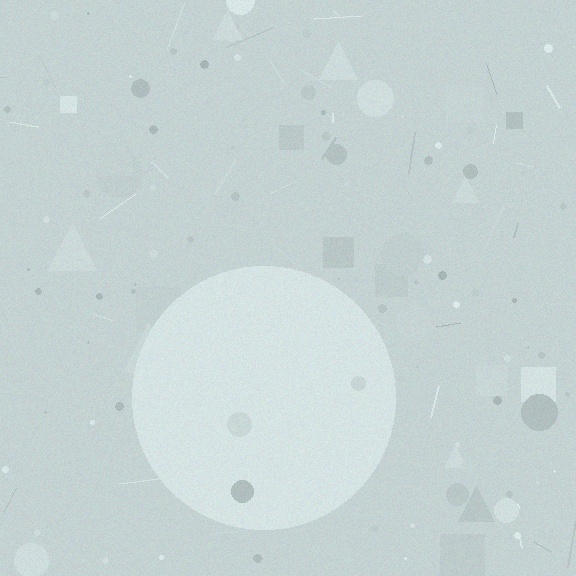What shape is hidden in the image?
A circle is hidden in the image.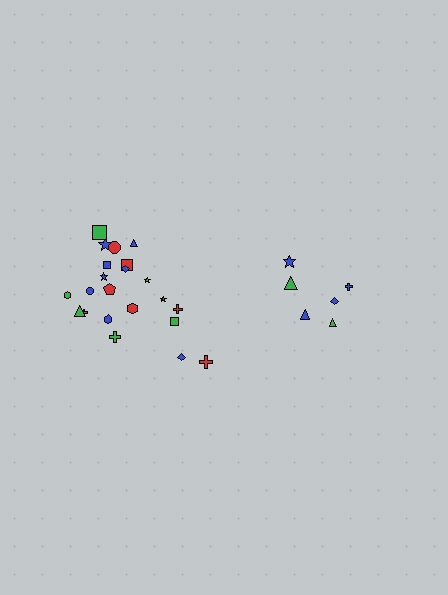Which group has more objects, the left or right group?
The left group.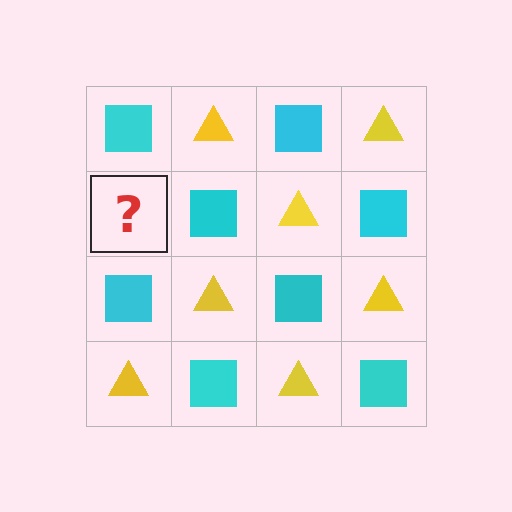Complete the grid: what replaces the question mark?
The question mark should be replaced with a yellow triangle.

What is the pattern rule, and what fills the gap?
The rule is that it alternates cyan square and yellow triangle in a checkerboard pattern. The gap should be filled with a yellow triangle.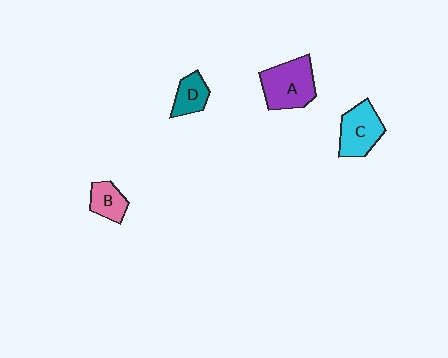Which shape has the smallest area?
Shape B (pink).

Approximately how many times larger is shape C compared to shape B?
Approximately 1.6 times.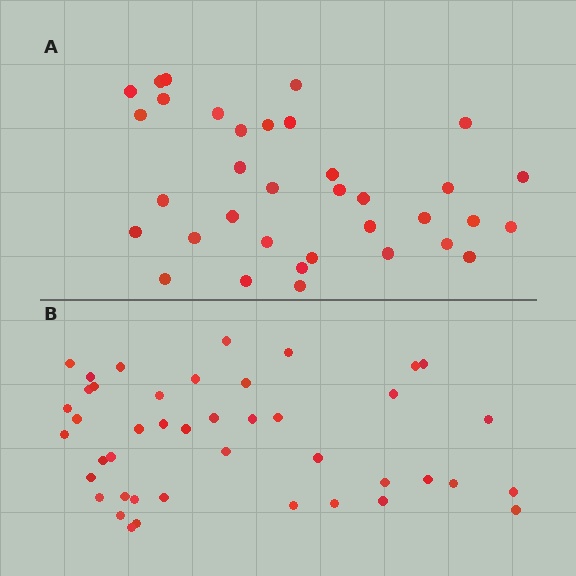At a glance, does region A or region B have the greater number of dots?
Region B (the bottom region) has more dots.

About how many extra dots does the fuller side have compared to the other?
Region B has roughly 8 or so more dots than region A.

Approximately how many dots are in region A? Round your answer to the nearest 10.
About 40 dots. (The exact count is 35, which rounds to 40.)